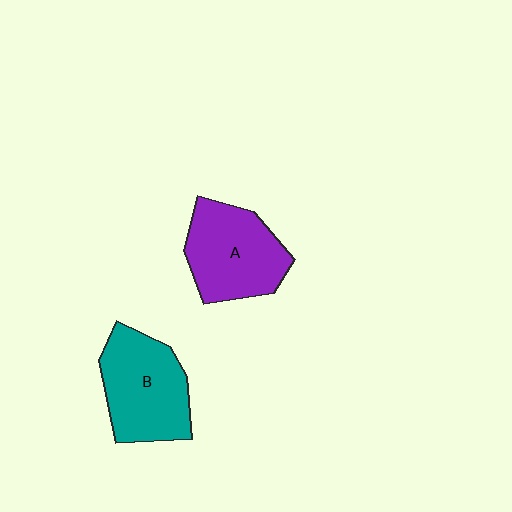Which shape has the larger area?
Shape B (teal).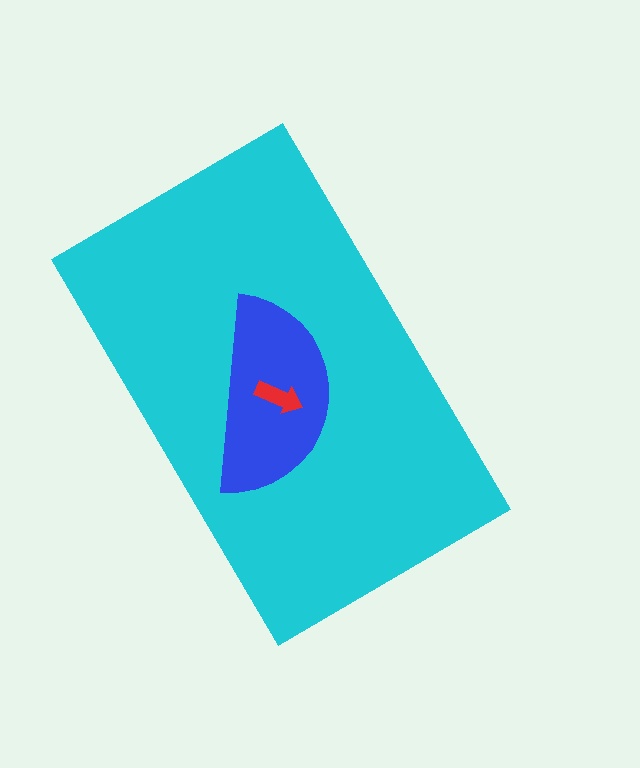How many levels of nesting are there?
3.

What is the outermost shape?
The cyan rectangle.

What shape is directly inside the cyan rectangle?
The blue semicircle.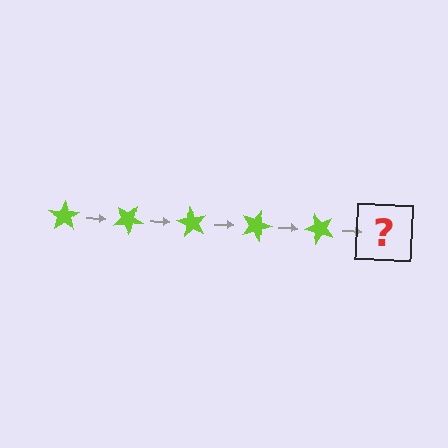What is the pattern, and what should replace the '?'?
The pattern is that the star rotates 30 degrees each step. The '?' should be a lime star rotated 150 degrees.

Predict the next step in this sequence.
The next step is a lime star rotated 150 degrees.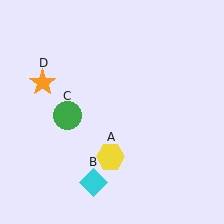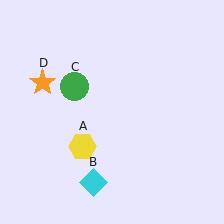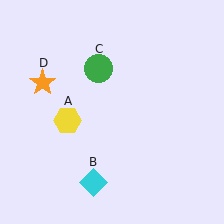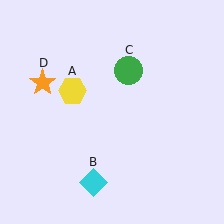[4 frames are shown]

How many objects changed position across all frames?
2 objects changed position: yellow hexagon (object A), green circle (object C).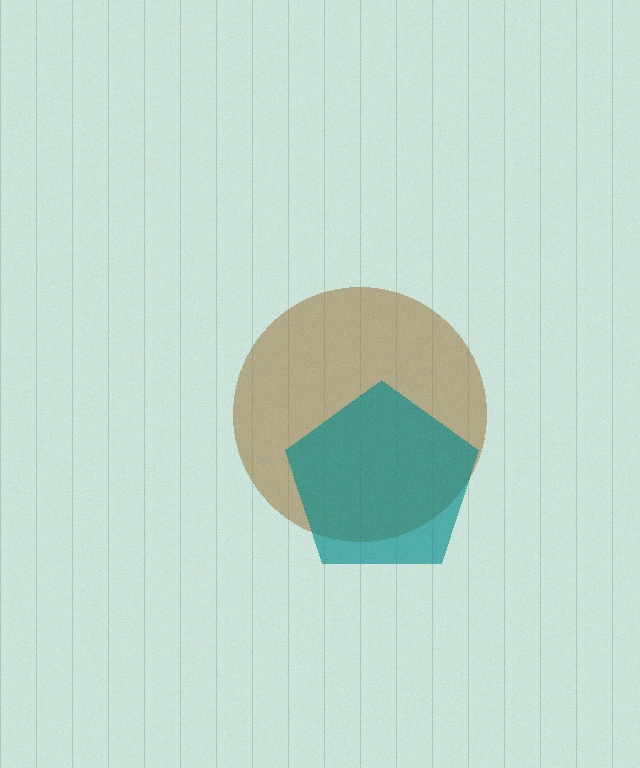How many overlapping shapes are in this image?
There are 2 overlapping shapes in the image.